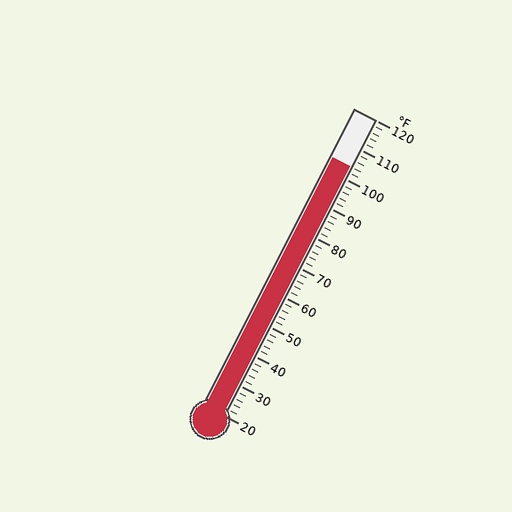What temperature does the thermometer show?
The thermometer shows approximately 104°F.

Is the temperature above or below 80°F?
The temperature is above 80°F.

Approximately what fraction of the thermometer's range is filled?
The thermometer is filled to approximately 85% of its range.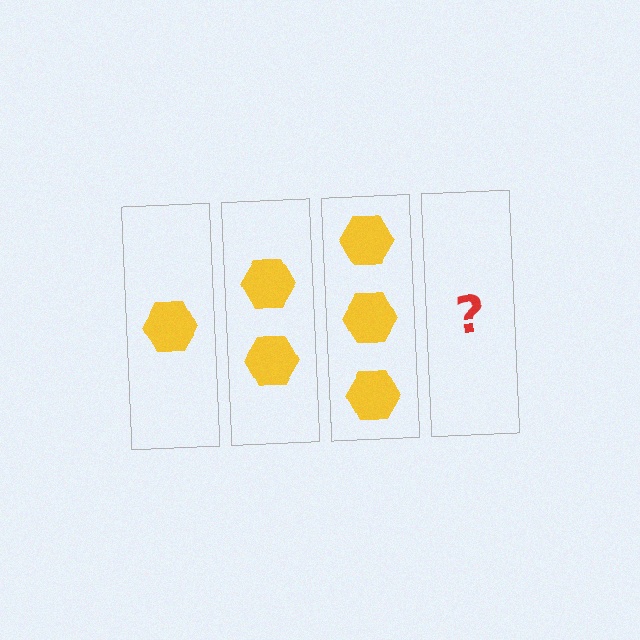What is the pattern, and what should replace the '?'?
The pattern is that each step adds one more hexagon. The '?' should be 4 hexagons.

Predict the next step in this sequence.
The next step is 4 hexagons.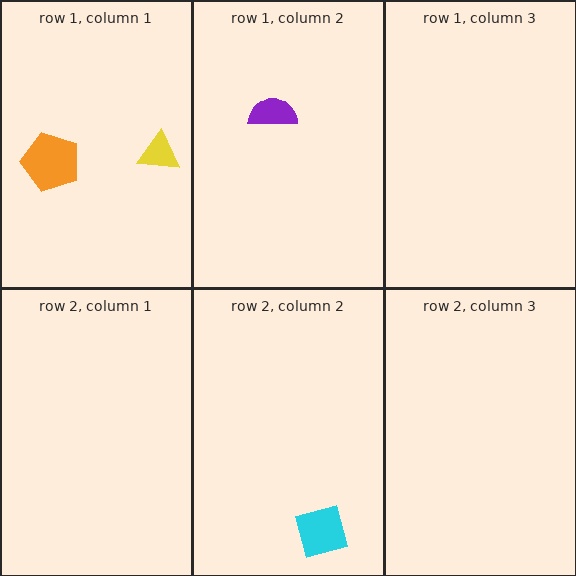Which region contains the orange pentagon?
The row 1, column 1 region.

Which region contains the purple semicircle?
The row 1, column 2 region.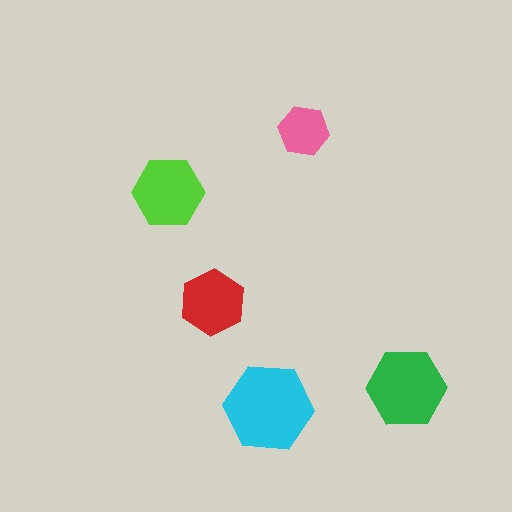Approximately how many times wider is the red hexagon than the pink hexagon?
About 1.5 times wider.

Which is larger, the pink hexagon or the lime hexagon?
The lime one.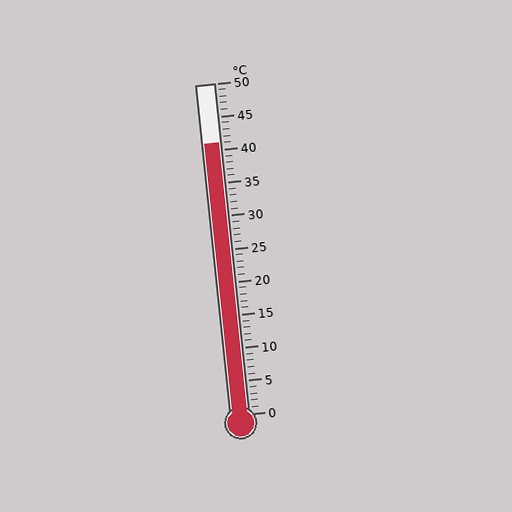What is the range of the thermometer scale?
The thermometer scale ranges from 0°C to 50°C.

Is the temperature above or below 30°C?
The temperature is above 30°C.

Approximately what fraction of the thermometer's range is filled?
The thermometer is filled to approximately 80% of its range.